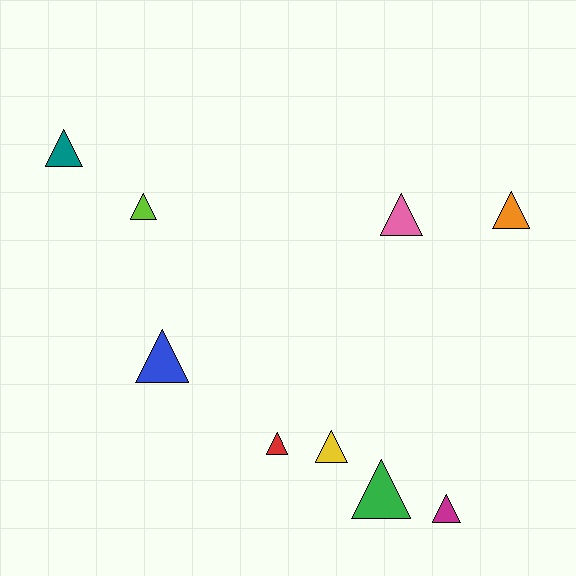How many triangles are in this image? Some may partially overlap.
There are 9 triangles.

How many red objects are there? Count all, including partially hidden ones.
There is 1 red object.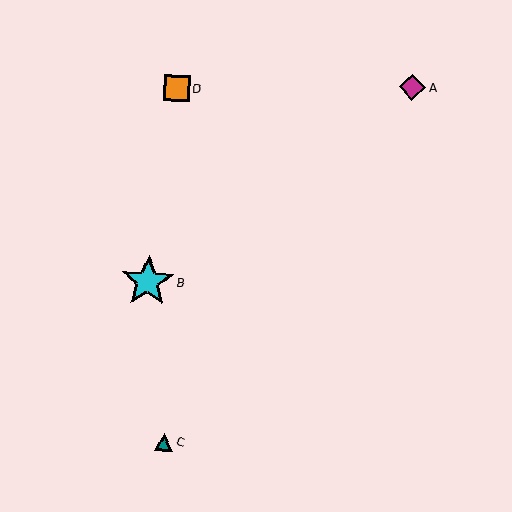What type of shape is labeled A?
Shape A is a magenta diamond.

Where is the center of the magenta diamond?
The center of the magenta diamond is at (412, 87).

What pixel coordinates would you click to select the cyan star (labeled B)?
Click at (148, 282) to select the cyan star B.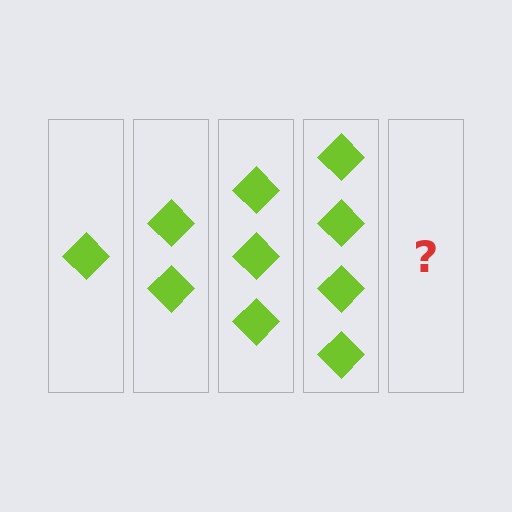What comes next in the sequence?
The next element should be 5 diamonds.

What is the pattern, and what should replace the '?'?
The pattern is that each step adds one more diamond. The '?' should be 5 diamonds.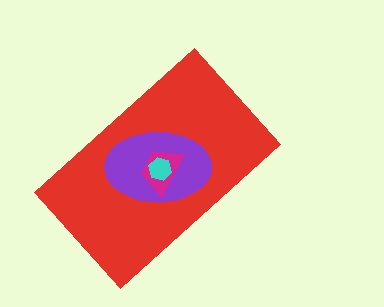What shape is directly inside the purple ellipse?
The magenta trapezoid.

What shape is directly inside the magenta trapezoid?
The cyan hexagon.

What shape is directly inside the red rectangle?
The purple ellipse.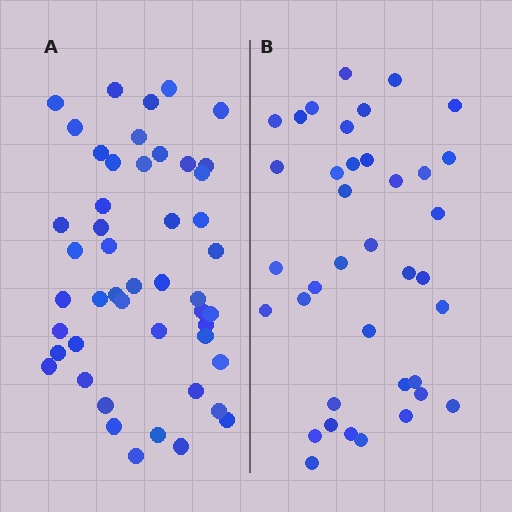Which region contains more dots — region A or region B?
Region A (the left region) has more dots.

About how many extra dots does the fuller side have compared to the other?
Region A has roughly 10 or so more dots than region B.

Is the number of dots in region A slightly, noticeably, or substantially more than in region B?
Region A has noticeably more, but not dramatically so. The ratio is roughly 1.3 to 1.